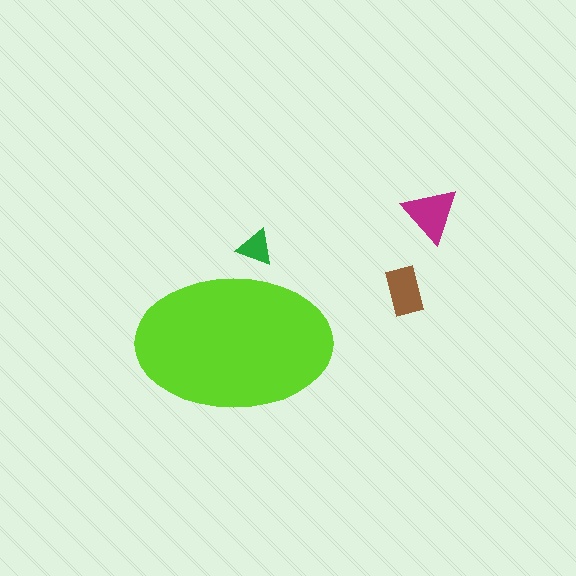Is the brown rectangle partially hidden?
No, the brown rectangle is fully visible.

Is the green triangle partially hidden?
Yes, the green triangle is partially hidden behind the lime ellipse.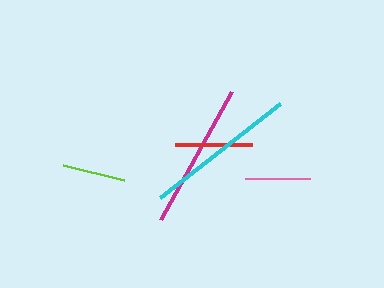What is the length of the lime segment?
The lime segment is approximately 63 pixels long.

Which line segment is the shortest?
The lime line is the shortest at approximately 63 pixels.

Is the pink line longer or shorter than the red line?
The red line is longer than the pink line.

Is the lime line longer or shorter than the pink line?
The pink line is longer than the lime line.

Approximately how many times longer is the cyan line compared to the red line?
The cyan line is approximately 2.0 times the length of the red line.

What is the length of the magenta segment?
The magenta segment is approximately 147 pixels long.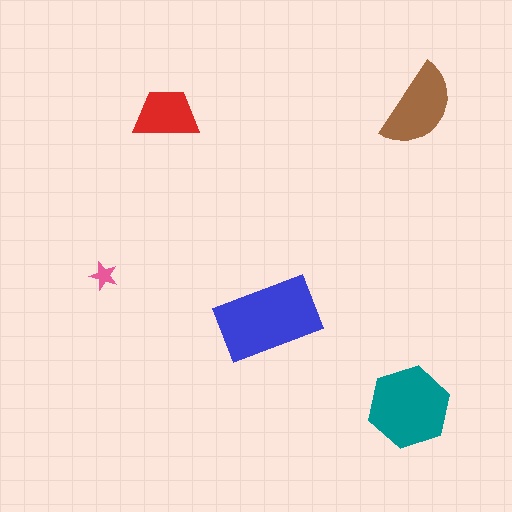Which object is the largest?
The blue rectangle.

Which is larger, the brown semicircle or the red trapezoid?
The brown semicircle.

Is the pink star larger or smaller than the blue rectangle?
Smaller.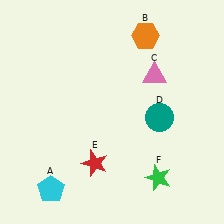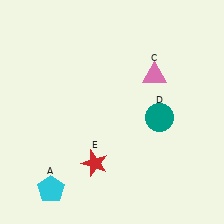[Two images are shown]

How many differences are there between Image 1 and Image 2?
There are 2 differences between the two images.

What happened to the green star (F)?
The green star (F) was removed in Image 2. It was in the bottom-right area of Image 1.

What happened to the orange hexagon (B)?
The orange hexagon (B) was removed in Image 2. It was in the top-right area of Image 1.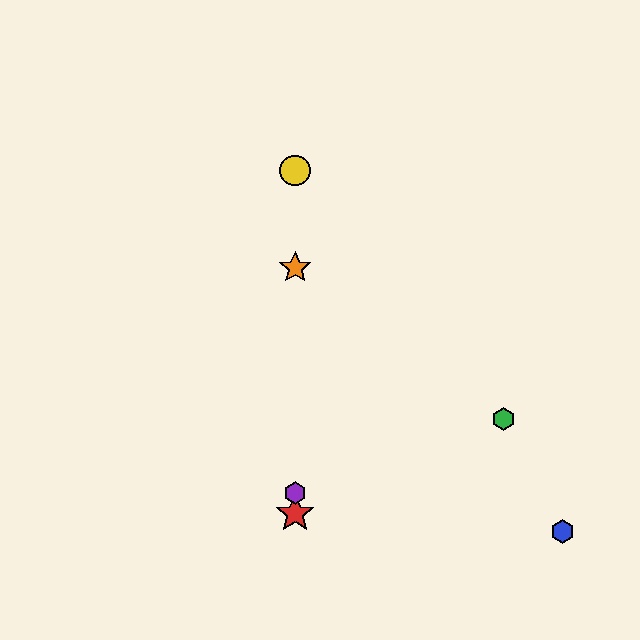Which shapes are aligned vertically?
The red star, the yellow circle, the purple hexagon, the orange star are aligned vertically.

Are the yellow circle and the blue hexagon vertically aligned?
No, the yellow circle is at x≈295 and the blue hexagon is at x≈563.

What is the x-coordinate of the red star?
The red star is at x≈295.